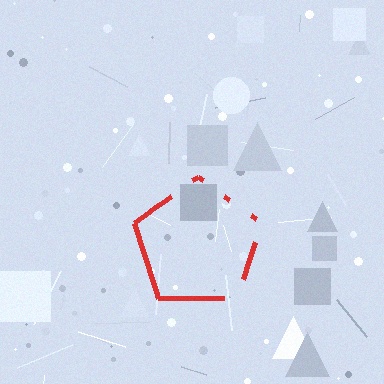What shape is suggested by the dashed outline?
The dashed outline suggests a pentagon.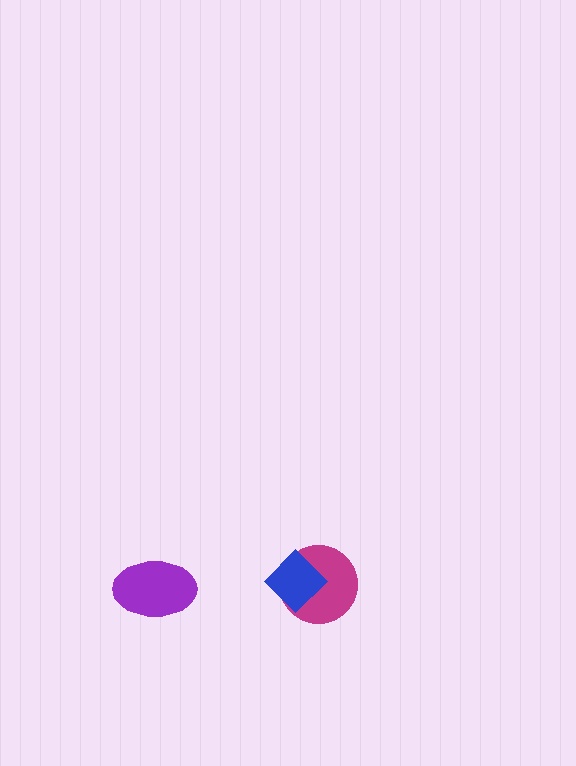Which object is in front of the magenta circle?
The blue diamond is in front of the magenta circle.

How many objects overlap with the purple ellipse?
0 objects overlap with the purple ellipse.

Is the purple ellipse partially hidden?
No, no other shape covers it.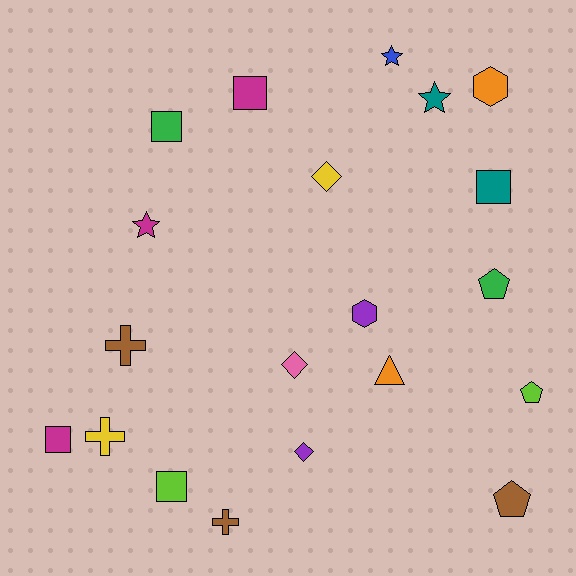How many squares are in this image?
There are 5 squares.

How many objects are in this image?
There are 20 objects.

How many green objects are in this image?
There are 2 green objects.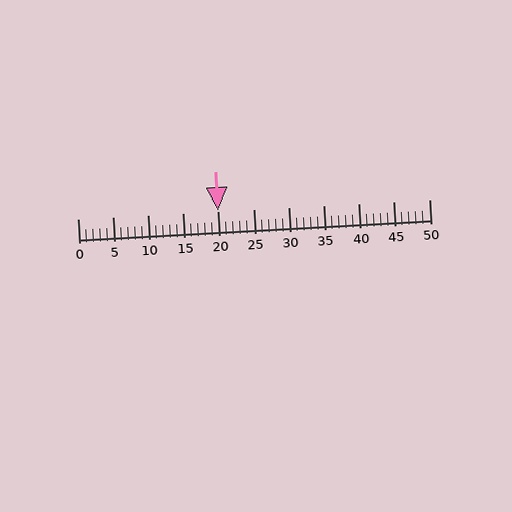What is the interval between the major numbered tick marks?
The major tick marks are spaced 5 units apart.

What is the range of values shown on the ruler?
The ruler shows values from 0 to 50.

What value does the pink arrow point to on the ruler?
The pink arrow points to approximately 20.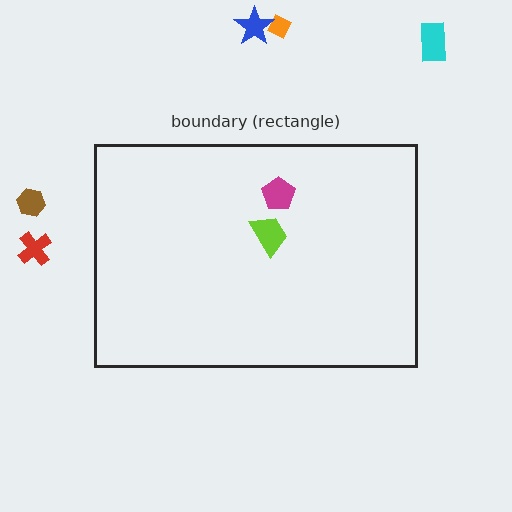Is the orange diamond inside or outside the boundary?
Outside.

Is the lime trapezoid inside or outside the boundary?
Inside.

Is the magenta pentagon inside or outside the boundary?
Inside.